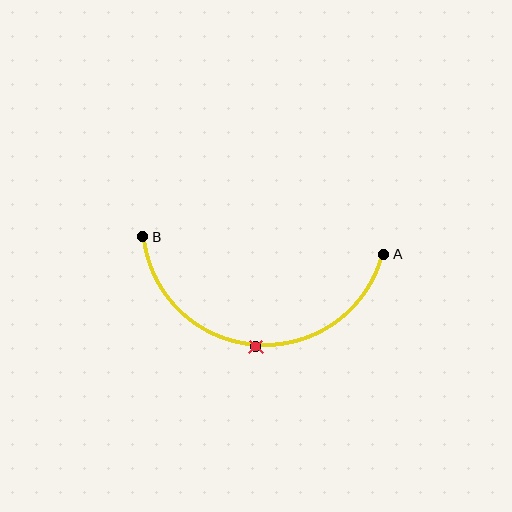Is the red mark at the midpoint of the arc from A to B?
Yes. The red mark lies on the arc at equal arc-length from both A and B — it is the arc midpoint.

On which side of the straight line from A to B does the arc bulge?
The arc bulges below the straight line connecting A and B.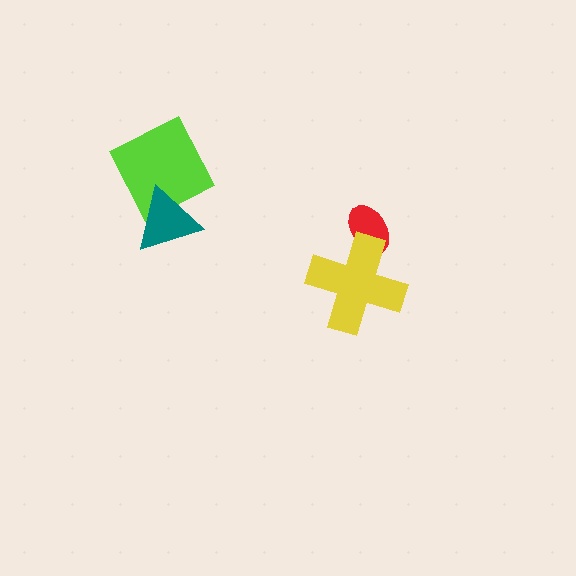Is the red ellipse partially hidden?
Yes, it is partially covered by another shape.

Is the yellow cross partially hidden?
No, no other shape covers it.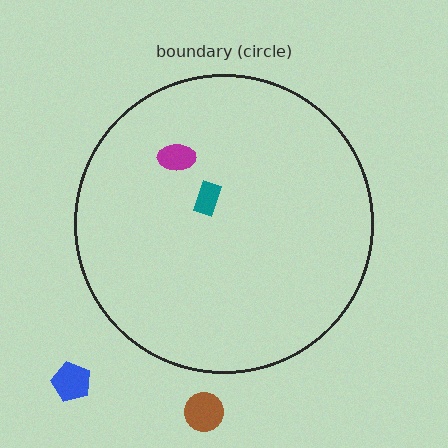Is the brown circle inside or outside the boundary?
Outside.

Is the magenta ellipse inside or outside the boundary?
Inside.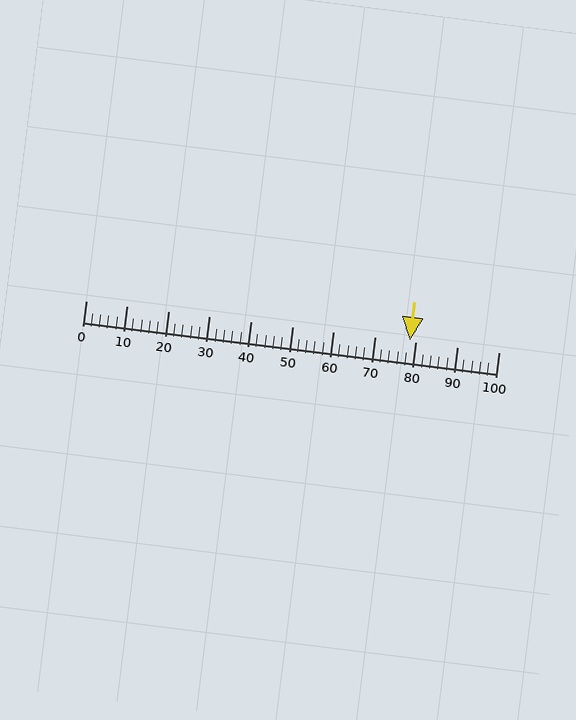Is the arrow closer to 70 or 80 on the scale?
The arrow is closer to 80.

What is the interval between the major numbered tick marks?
The major tick marks are spaced 10 units apart.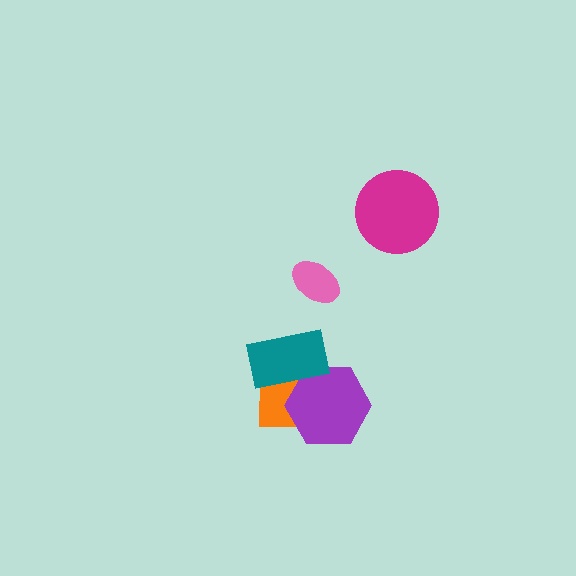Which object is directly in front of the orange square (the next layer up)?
The purple hexagon is directly in front of the orange square.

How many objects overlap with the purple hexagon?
2 objects overlap with the purple hexagon.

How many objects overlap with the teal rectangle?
2 objects overlap with the teal rectangle.